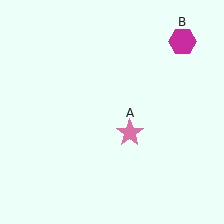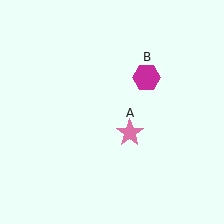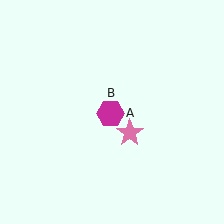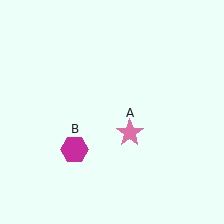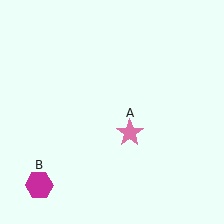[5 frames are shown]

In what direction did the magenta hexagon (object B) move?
The magenta hexagon (object B) moved down and to the left.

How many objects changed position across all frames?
1 object changed position: magenta hexagon (object B).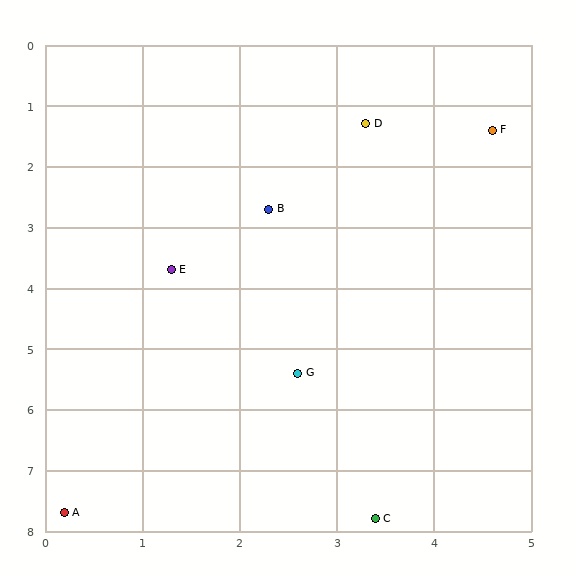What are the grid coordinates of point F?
Point F is at approximately (4.6, 1.4).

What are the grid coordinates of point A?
Point A is at approximately (0.2, 7.7).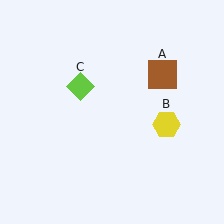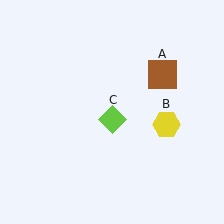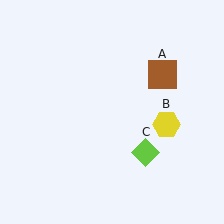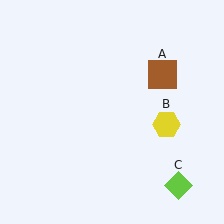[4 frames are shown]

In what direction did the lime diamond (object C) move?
The lime diamond (object C) moved down and to the right.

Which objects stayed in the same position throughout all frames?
Brown square (object A) and yellow hexagon (object B) remained stationary.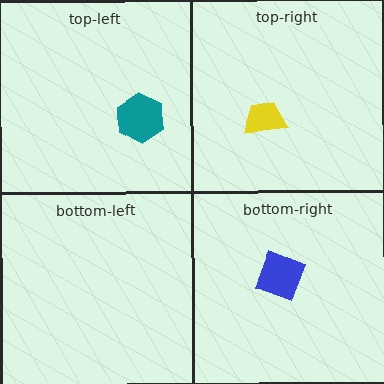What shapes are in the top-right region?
The yellow trapezoid.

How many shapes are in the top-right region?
1.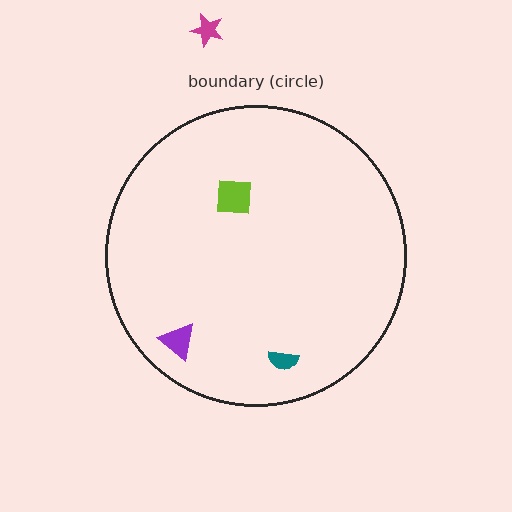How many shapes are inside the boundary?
3 inside, 1 outside.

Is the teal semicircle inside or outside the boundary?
Inside.